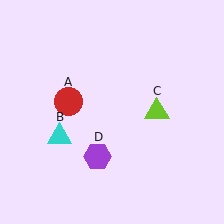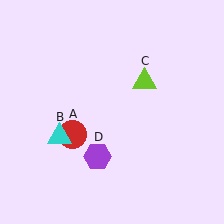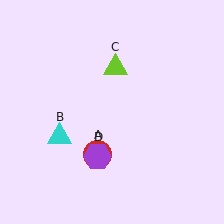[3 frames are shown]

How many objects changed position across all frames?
2 objects changed position: red circle (object A), lime triangle (object C).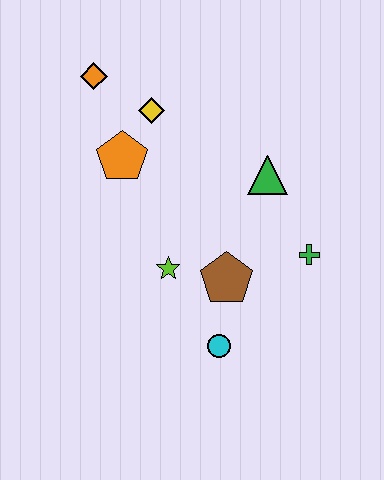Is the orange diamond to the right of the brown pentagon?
No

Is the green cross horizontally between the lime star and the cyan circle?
No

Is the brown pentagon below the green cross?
Yes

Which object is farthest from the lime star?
The orange diamond is farthest from the lime star.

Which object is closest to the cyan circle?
The brown pentagon is closest to the cyan circle.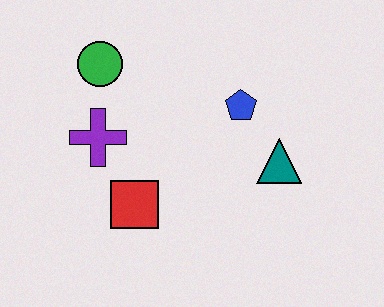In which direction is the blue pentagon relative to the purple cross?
The blue pentagon is to the right of the purple cross.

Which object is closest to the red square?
The purple cross is closest to the red square.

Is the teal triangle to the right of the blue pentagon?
Yes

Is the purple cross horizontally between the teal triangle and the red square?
No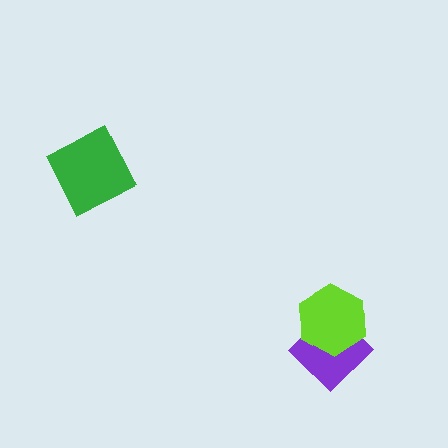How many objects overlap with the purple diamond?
1 object overlaps with the purple diamond.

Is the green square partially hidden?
No, no other shape covers it.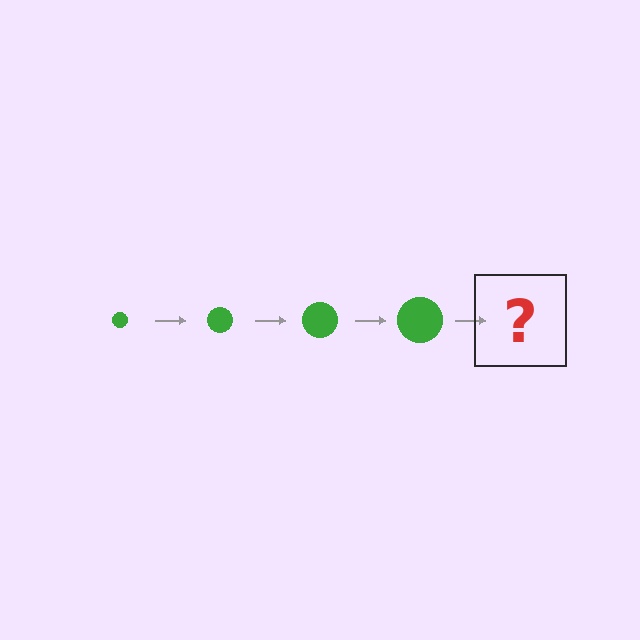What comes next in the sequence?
The next element should be a green circle, larger than the previous one.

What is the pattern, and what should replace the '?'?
The pattern is that the circle gets progressively larger each step. The '?' should be a green circle, larger than the previous one.